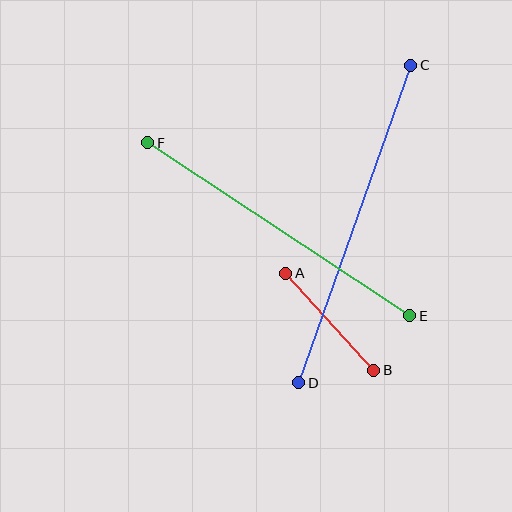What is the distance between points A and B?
The distance is approximately 131 pixels.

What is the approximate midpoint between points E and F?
The midpoint is at approximately (279, 229) pixels.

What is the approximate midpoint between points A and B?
The midpoint is at approximately (330, 322) pixels.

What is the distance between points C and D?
The distance is approximately 337 pixels.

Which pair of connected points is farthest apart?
Points C and D are farthest apart.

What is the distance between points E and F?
The distance is approximately 314 pixels.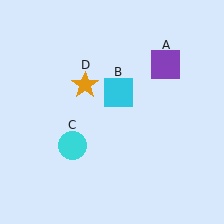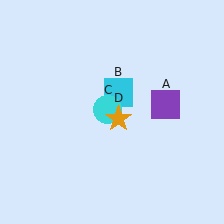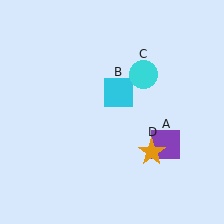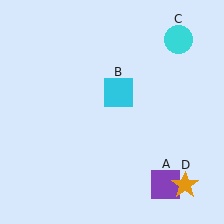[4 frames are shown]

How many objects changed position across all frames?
3 objects changed position: purple square (object A), cyan circle (object C), orange star (object D).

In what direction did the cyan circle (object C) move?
The cyan circle (object C) moved up and to the right.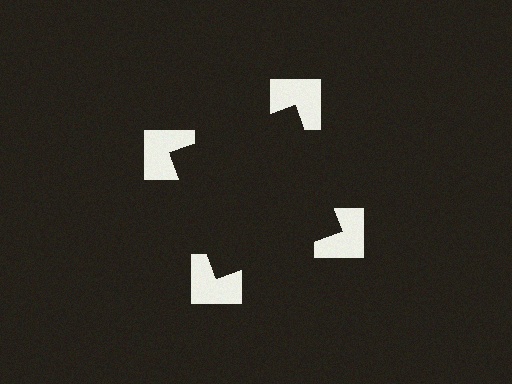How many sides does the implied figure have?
4 sides.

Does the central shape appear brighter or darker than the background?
It typically appears slightly darker than the background, even though no actual brightness change is drawn.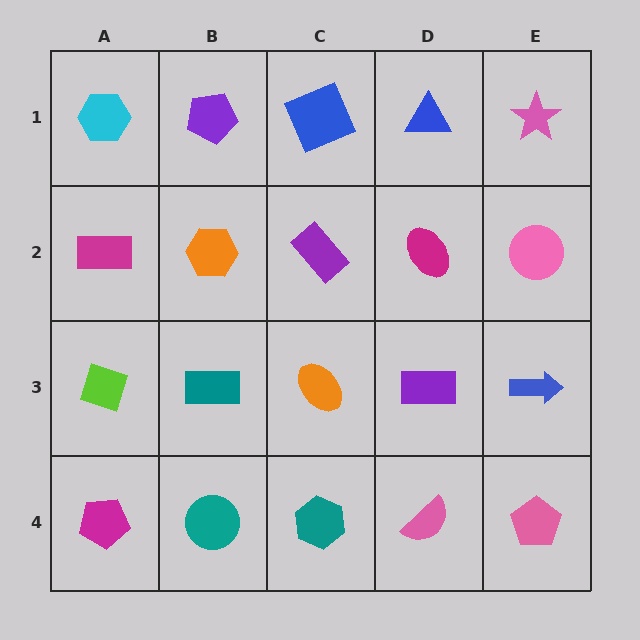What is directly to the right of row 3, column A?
A teal rectangle.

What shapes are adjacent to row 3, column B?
An orange hexagon (row 2, column B), a teal circle (row 4, column B), a lime diamond (row 3, column A), an orange ellipse (row 3, column C).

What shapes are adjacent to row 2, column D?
A blue triangle (row 1, column D), a purple rectangle (row 3, column D), a purple rectangle (row 2, column C), a pink circle (row 2, column E).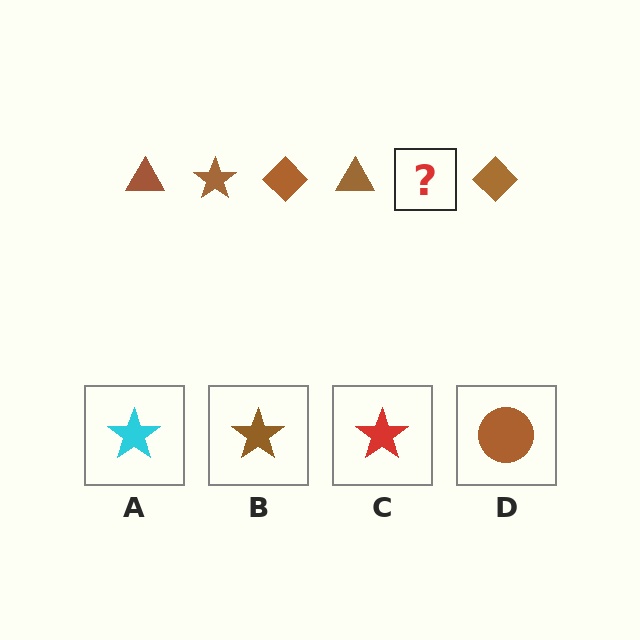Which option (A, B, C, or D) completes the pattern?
B.